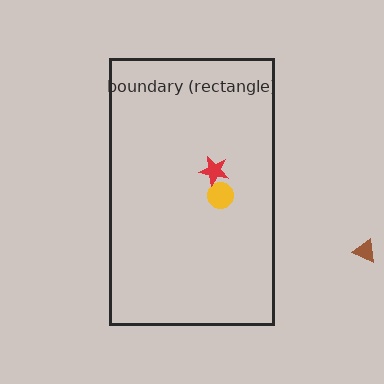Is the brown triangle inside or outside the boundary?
Outside.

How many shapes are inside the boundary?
2 inside, 1 outside.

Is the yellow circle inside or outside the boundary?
Inside.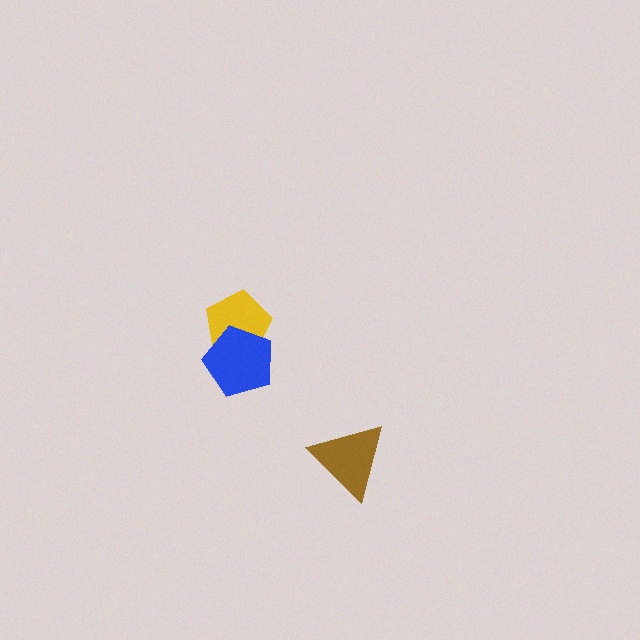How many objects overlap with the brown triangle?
0 objects overlap with the brown triangle.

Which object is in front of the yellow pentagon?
The blue pentagon is in front of the yellow pentagon.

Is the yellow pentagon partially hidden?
Yes, it is partially covered by another shape.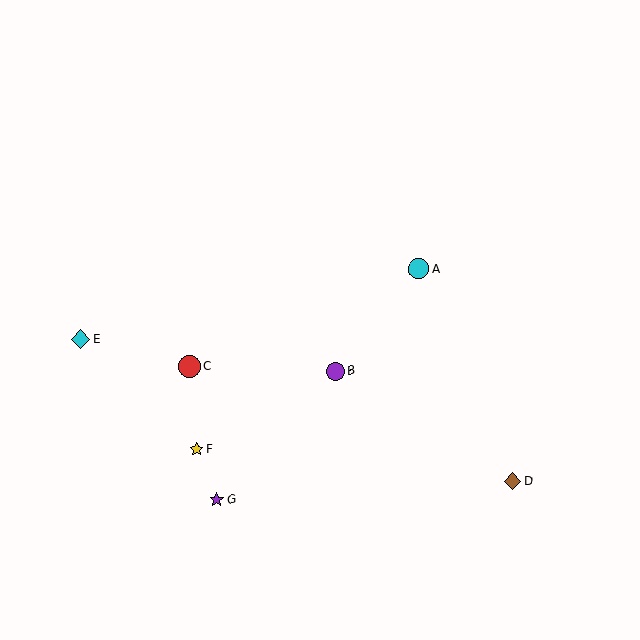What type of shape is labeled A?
Shape A is a cyan circle.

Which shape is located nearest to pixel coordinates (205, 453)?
The yellow star (labeled F) at (197, 449) is nearest to that location.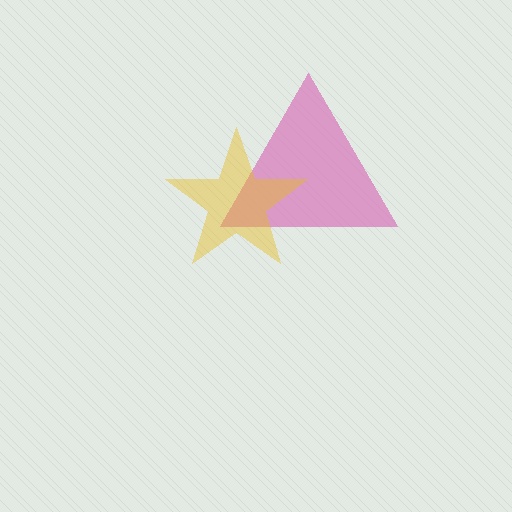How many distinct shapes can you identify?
There are 2 distinct shapes: a pink triangle, a yellow star.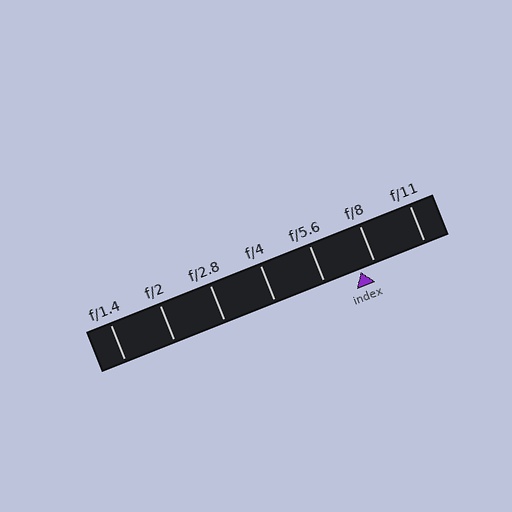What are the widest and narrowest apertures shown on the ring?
The widest aperture shown is f/1.4 and the narrowest is f/11.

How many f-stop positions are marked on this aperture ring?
There are 7 f-stop positions marked.